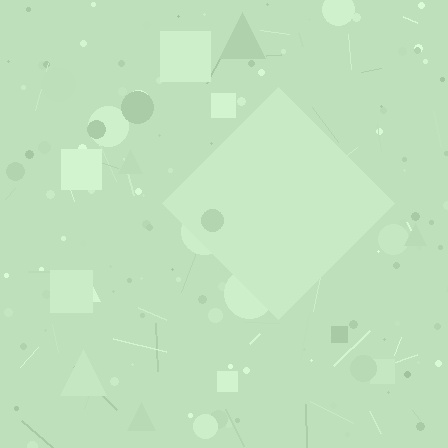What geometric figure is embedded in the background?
A diamond is embedded in the background.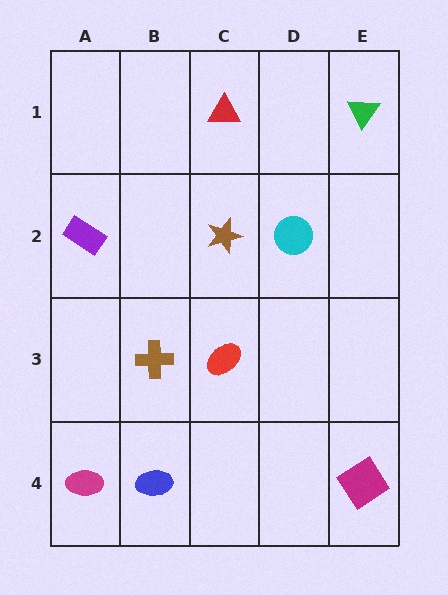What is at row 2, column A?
A purple rectangle.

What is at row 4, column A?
A magenta ellipse.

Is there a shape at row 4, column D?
No, that cell is empty.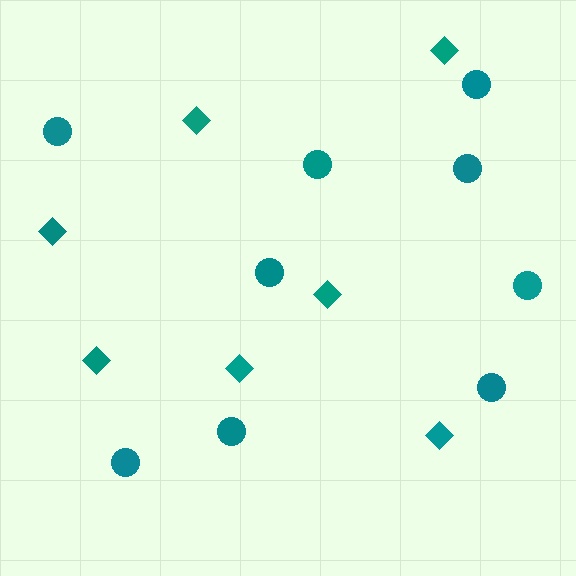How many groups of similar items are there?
There are 2 groups: one group of diamonds (7) and one group of circles (9).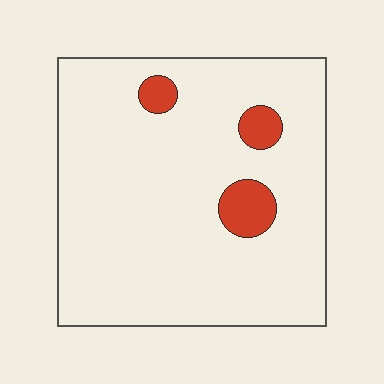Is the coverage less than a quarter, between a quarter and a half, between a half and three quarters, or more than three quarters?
Less than a quarter.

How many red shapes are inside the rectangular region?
3.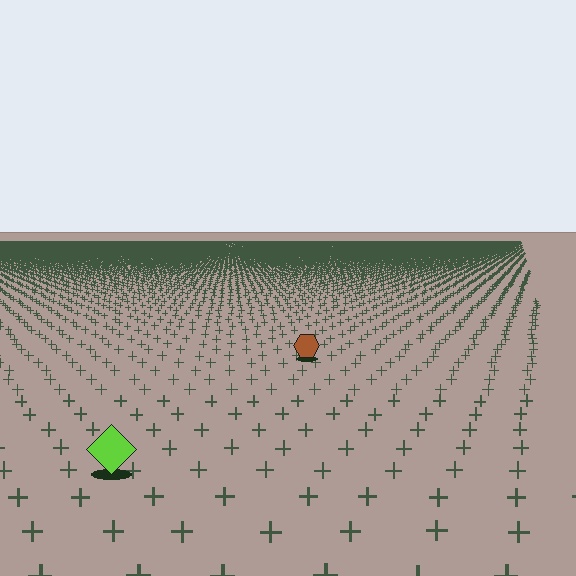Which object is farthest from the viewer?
The brown hexagon is farthest from the viewer. It appears smaller and the ground texture around it is denser.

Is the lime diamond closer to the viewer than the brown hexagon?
Yes. The lime diamond is closer — you can tell from the texture gradient: the ground texture is coarser near it.